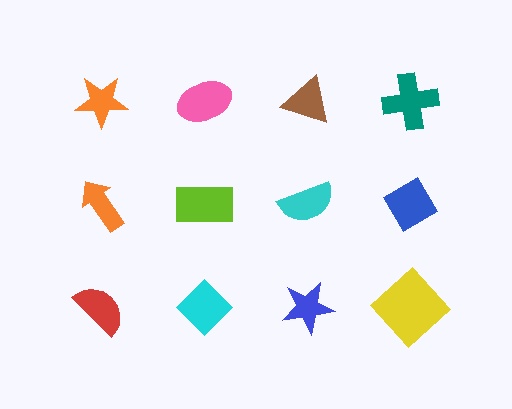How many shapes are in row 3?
4 shapes.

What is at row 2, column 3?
A cyan semicircle.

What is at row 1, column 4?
A teal cross.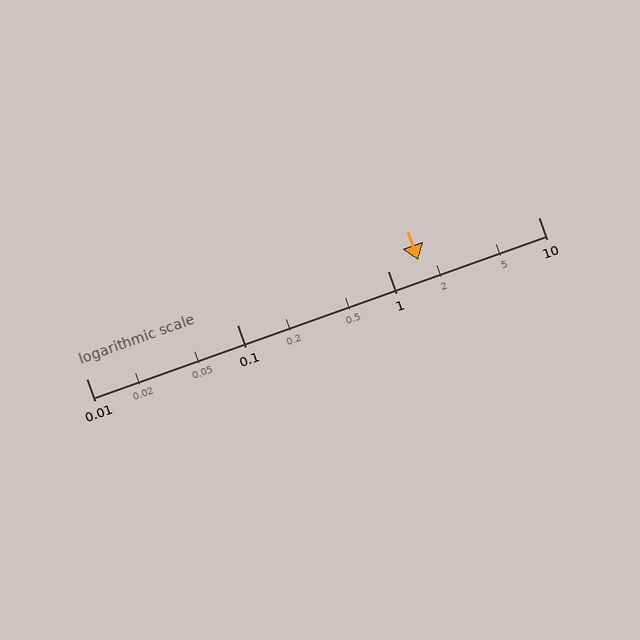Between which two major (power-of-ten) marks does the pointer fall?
The pointer is between 1 and 10.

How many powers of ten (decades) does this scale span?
The scale spans 3 decades, from 0.01 to 10.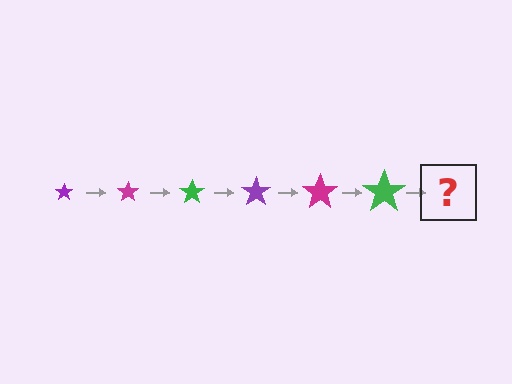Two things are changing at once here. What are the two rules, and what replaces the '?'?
The two rules are that the star grows larger each step and the color cycles through purple, magenta, and green. The '?' should be a purple star, larger than the previous one.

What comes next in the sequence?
The next element should be a purple star, larger than the previous one.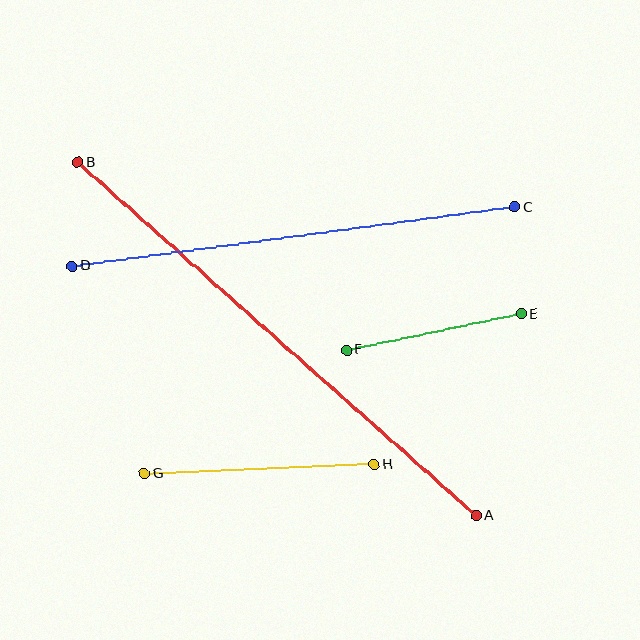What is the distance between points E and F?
The distance is approximately 178 pixels.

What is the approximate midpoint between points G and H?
The midpoint is at approximately (259, 469) pixels.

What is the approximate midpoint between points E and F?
The midpoint is at approximately (434, 332) pixels.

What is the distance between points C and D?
The distance is approximately 447 pixels.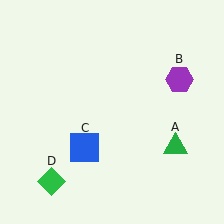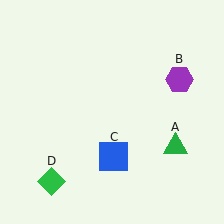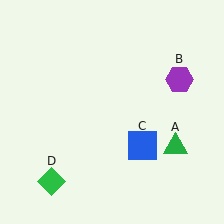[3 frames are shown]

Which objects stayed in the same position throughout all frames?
Green triangle (object A) and purple hexagon (object B) and green diamond (object D) remained stationary.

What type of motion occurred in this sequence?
The blue square (object C) rotated counterclockwise around the center of the scene.